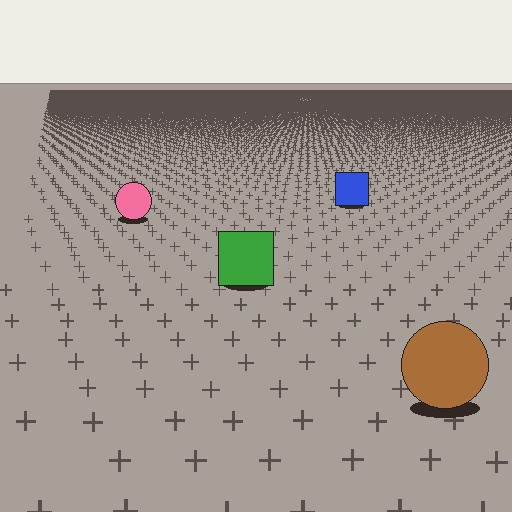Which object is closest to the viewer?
The brown circle is closest. The texture marks near it are larger and more spread out.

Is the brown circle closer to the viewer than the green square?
Yes. The brown circle is closer — you can tell from the texture gradient: the ground texture is coarser near it.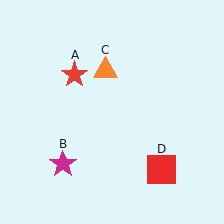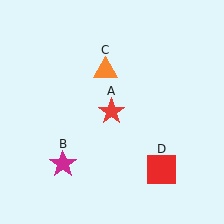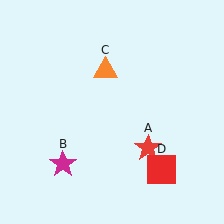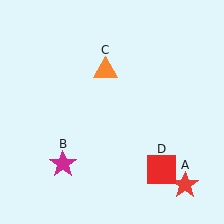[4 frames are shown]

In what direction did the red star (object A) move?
The red star (object A) moved down and to the right.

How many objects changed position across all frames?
1 object changed position: red star (object A).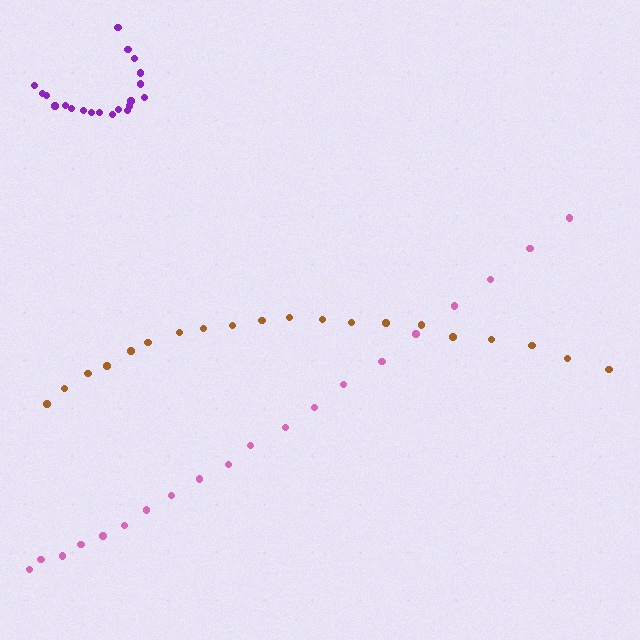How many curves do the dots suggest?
There are 3 distinct paths.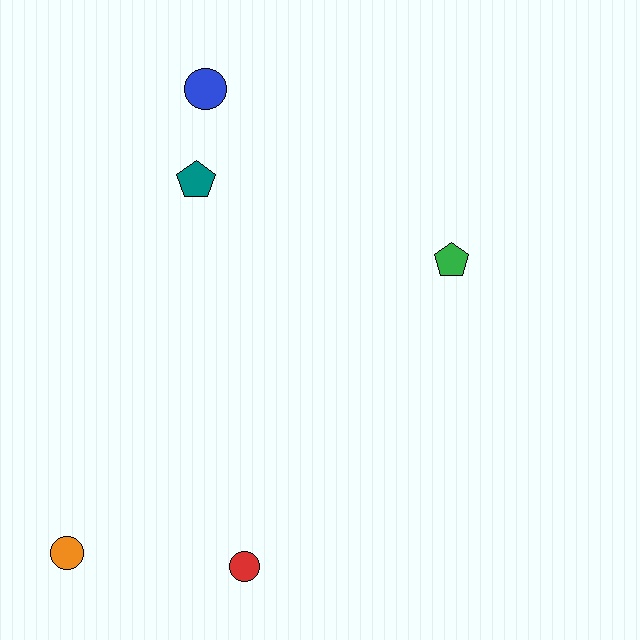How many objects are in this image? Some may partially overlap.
There are 5 objects.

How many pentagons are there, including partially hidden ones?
There are 2 pentagons.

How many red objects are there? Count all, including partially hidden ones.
There is 1 red object.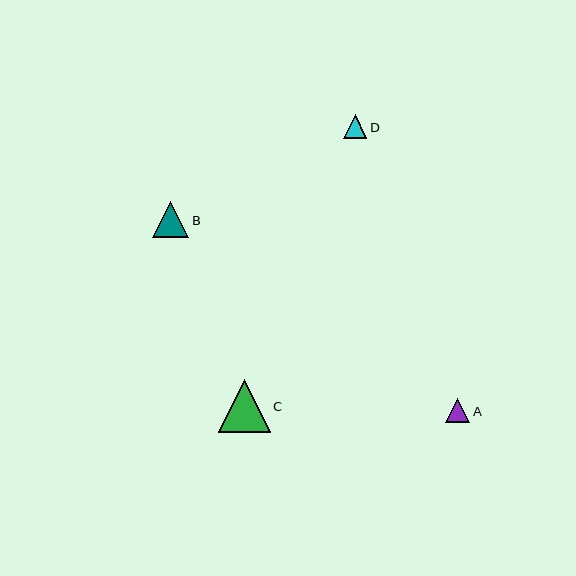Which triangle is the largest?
Triangle C is the largest with a size of approximately 52 pixels.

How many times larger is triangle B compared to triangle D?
Triangle B is approximately 1.6 times the size of triangle D.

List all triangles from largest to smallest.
From largest to smallest: C, B, A, D.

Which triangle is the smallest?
Triangle D is the smallest with a size of approximately 23 pixels.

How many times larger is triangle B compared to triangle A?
Triangle B is approximately 1.5 times the size of triangle A.